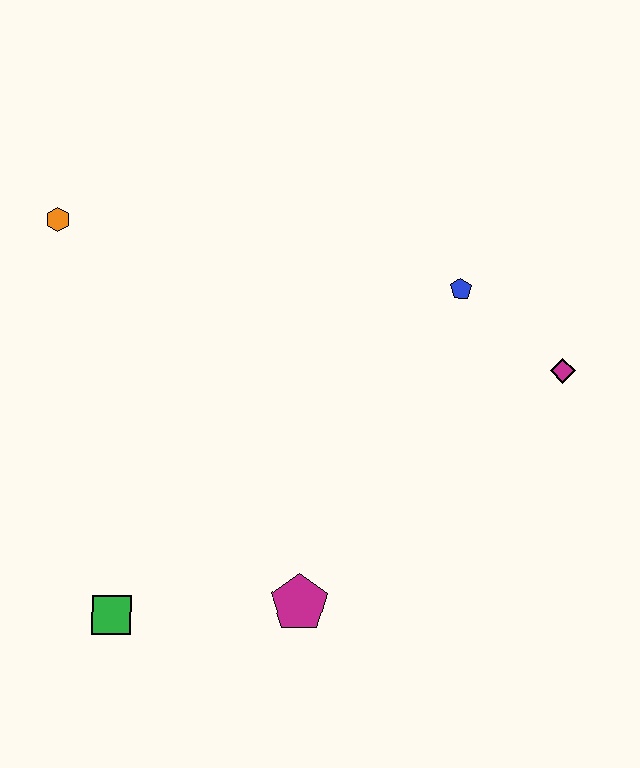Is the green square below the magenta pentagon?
Yes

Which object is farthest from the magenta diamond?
The orange hexagon is farthest from the magenta diamond.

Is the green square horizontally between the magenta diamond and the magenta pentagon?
No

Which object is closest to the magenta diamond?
The blue pentagon is closest to the magenta diamond.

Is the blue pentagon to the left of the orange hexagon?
No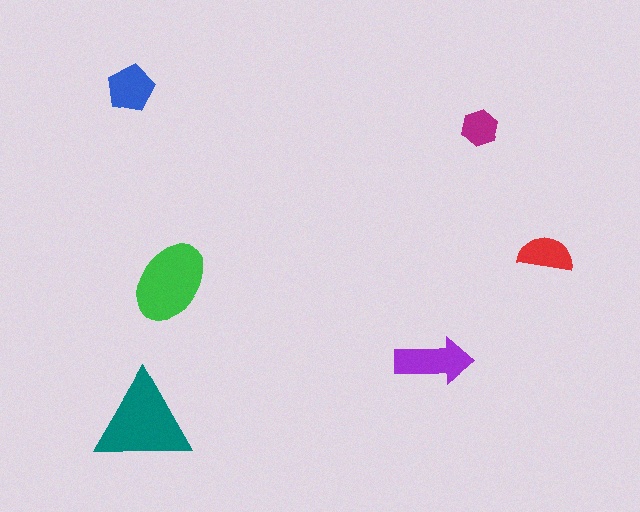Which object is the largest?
The teal triangle.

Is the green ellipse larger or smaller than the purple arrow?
Larger.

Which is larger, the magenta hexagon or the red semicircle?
The red semicircle.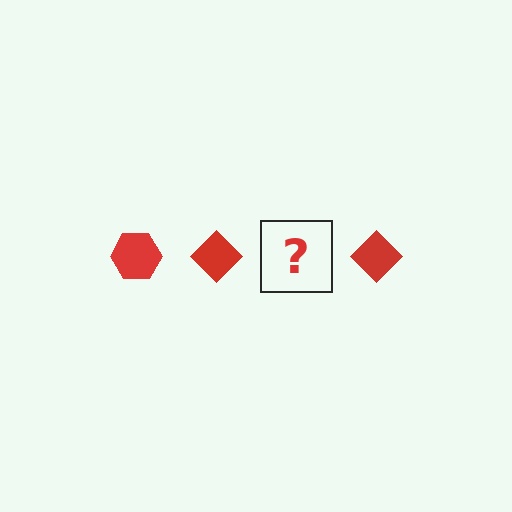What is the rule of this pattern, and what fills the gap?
The rule is that the pattern cycles through hexagon, diamond shapes in red. The gap should be filled with a red hexagon.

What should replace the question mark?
The question mark should be replaced with a red hexagon.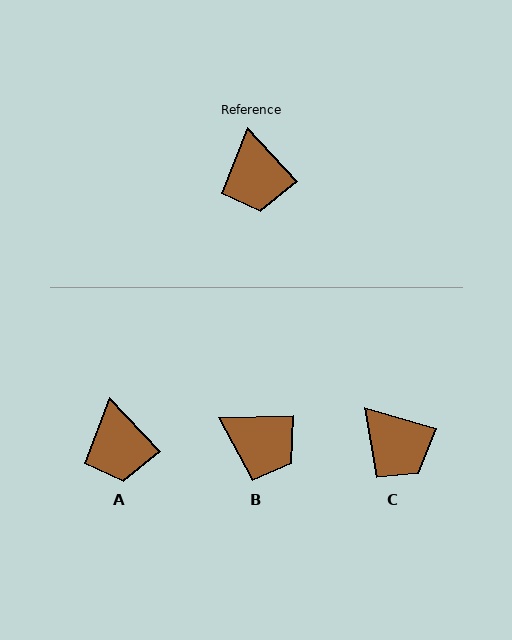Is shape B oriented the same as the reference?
No, it is off by about 49 degrees.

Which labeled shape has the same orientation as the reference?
A.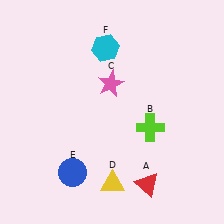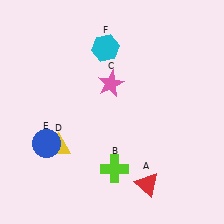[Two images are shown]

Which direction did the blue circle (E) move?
The blue circle (E) moved up.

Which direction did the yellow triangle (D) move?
The yellow triangle (D) moved left.